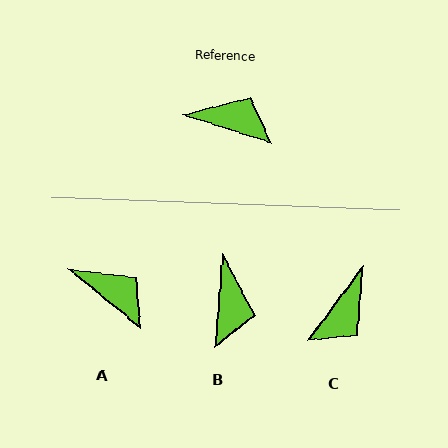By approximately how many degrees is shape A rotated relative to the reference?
Approximately 21 degrees clockwise.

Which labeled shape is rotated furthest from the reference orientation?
C, about 109 degrees away.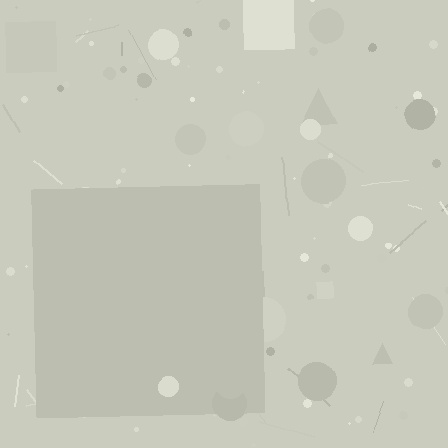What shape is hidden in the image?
A square is hidden in the image.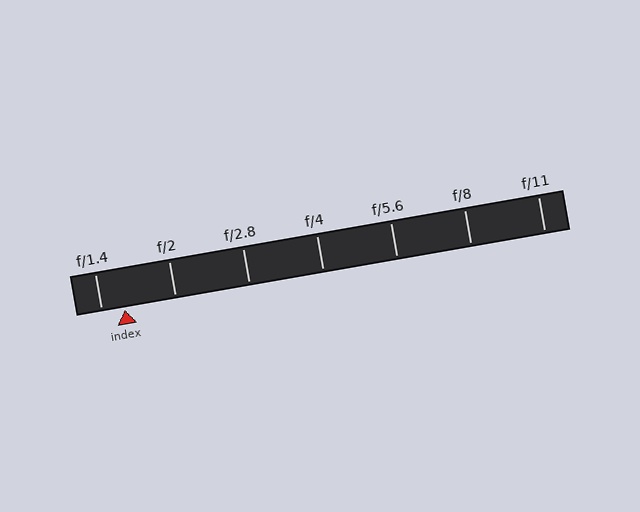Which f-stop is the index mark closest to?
The index mark is closest to f/1.4.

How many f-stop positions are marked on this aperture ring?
There are 7 f-stop positions marked.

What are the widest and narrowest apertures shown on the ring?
The widest aperture shown is f/1.4 and the narrowest is f/11.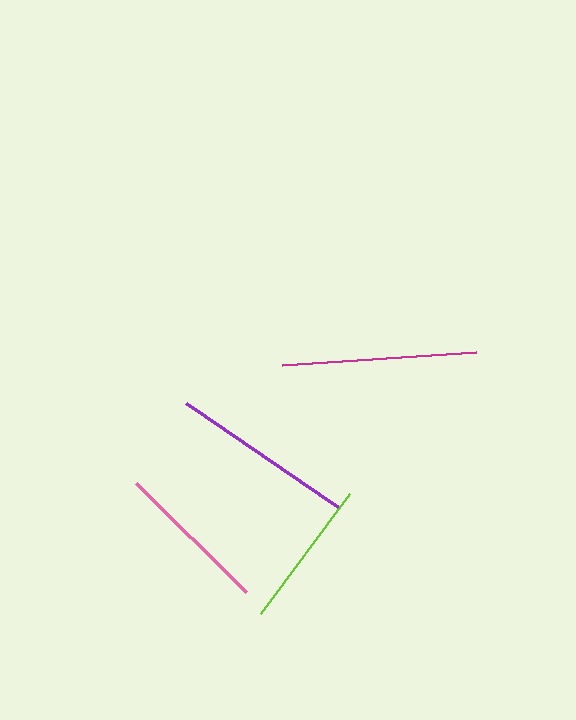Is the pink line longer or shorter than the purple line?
The purple line is longer than the pink line.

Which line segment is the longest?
The magenta line is the longest at approximately 194 pixels.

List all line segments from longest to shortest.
From longest to shortest: magenta, purple, pink, lime.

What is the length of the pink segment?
The pink segment is approximately 155 pixels long.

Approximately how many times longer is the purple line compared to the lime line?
The purple line is approximately 1.2 times the length of the lime line.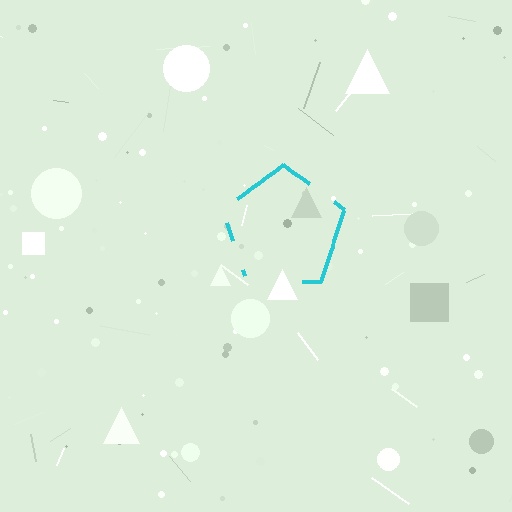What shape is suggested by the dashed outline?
The dashed outline suggests a pentagon.